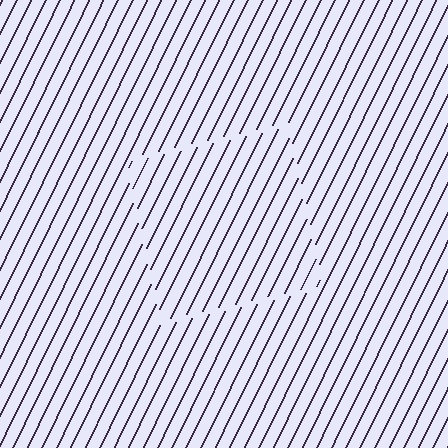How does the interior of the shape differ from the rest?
The interior of the shape contains the same grating, shifted by half a period — the contour is defined by the phase discontinuity where line-ends from the inner and outer gratings abut.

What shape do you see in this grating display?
An illusory square. The interior of the shape contains the same grating, shifted by half a period — the contour is defined by the phase discontinuity where line-ends from the inner and outer gratings abut.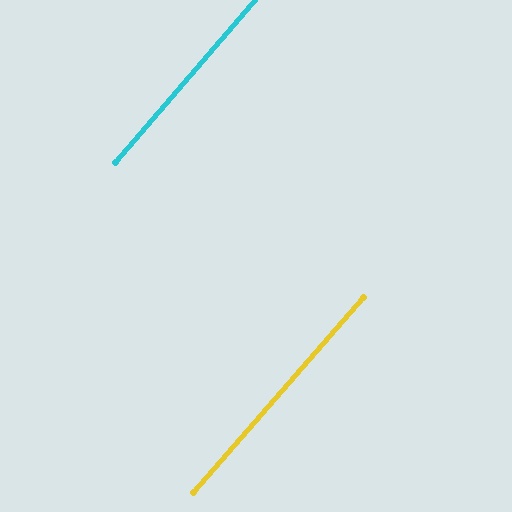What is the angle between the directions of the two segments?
Approximately 1 degree.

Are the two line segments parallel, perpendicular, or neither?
Parallel — their directions differ by only 0.5°.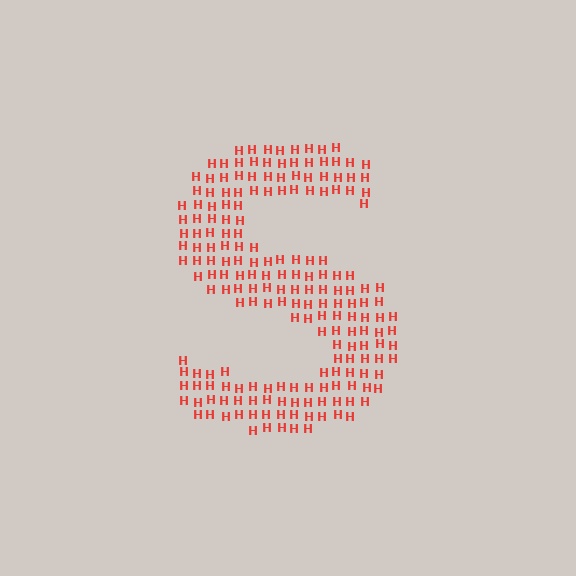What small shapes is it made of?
It is made of small letter H's.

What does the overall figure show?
The overall figure shows the letter S.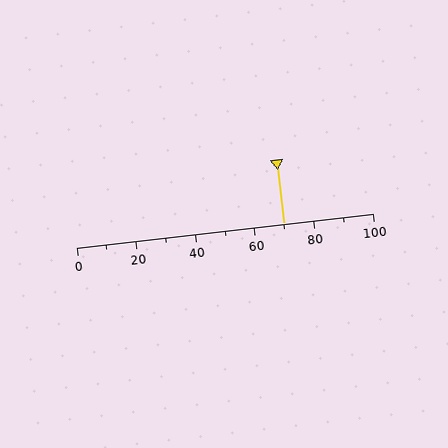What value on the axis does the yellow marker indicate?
The marker indicates approximately 70.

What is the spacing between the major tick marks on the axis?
The major ticks are spaced 20 apart.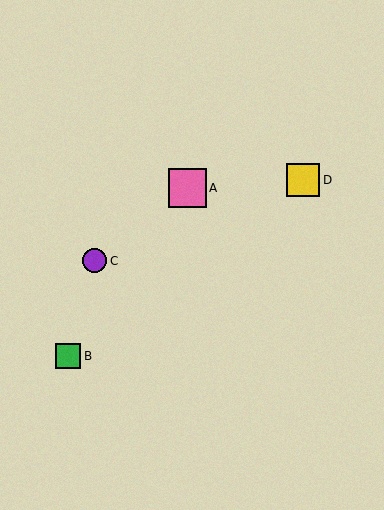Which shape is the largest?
The pink square (labeled A) is the largest.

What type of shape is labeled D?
Shape D is a yellow square.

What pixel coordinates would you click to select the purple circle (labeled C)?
Click at (94, 261) to select the purple circle C.